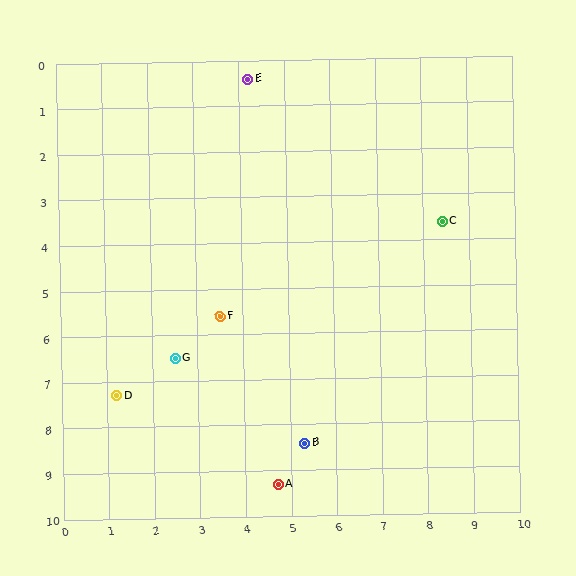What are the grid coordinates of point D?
Point D is at approximately (1.2, 7.3).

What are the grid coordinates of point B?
Point B is at approximately (5.3, 8.4).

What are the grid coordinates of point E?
Point E is at approximately (4.2, 0.4).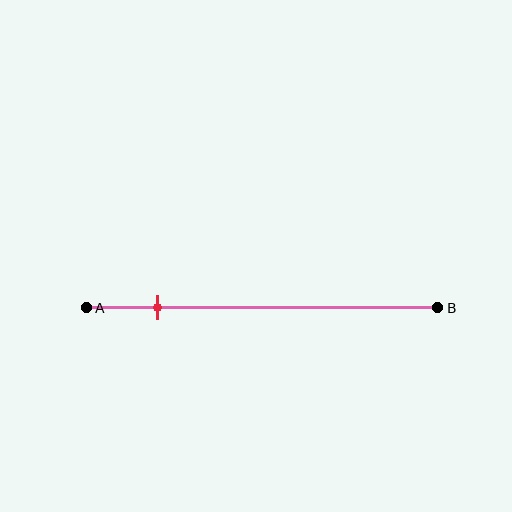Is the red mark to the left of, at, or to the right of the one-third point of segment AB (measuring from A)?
The red mark is to the left of the one-third point of segment AB.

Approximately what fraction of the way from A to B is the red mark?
The red mark is approximately 20% of the way from A to B.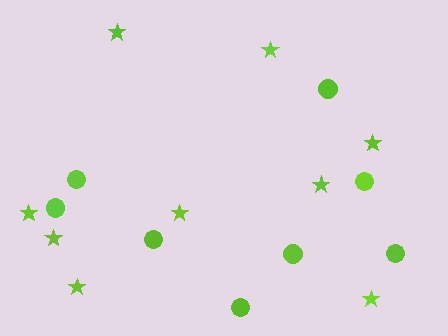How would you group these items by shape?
There are 2 groups: one group of circles (8) and one group of stars (9).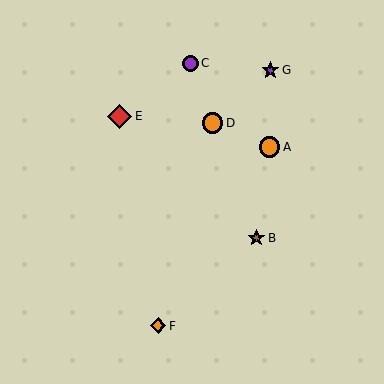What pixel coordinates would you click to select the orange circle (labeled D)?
Click at (213, 123) to select the orange circle D.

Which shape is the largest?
The red diamond (labeled E) is the largest.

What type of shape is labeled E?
Shape E is a red diamond.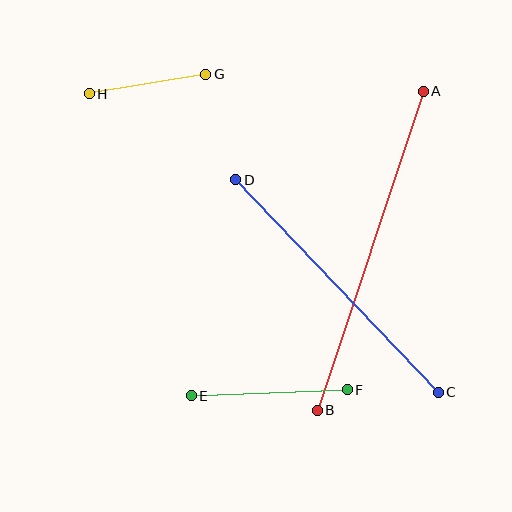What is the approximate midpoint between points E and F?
The midpoint is at approximately (269, 393) pixels.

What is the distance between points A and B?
The distance is approximately 336 pixels.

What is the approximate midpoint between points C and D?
The midpoint is at approximately (337, 286) pixels.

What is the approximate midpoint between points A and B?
The midpoint is at approximately (370, 251) pixels.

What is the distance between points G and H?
The distance is approximately 118 pixels.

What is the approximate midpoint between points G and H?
The midpoint is at approximately (147, 84) pixels.